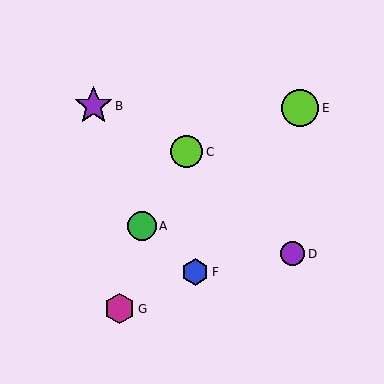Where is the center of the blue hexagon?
The center of the blue hexagon is at (195, 272).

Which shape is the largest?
The purple star (labeled B) is the largest.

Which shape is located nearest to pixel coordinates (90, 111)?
The purple star (labeled B) at (93, 106) is nearest to that location.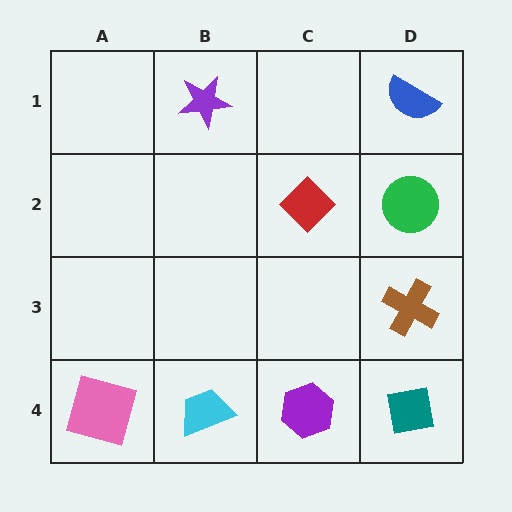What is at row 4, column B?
A cyan trapezoid.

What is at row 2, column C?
A red diamond.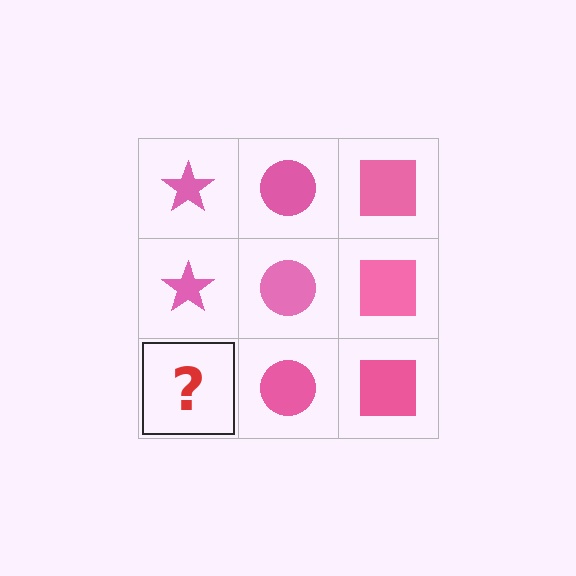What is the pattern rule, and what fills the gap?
The rule is that each column has a consistent shape. The gap should be filled with a pink star.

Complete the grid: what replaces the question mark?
The question mark should be replaced with a pink star.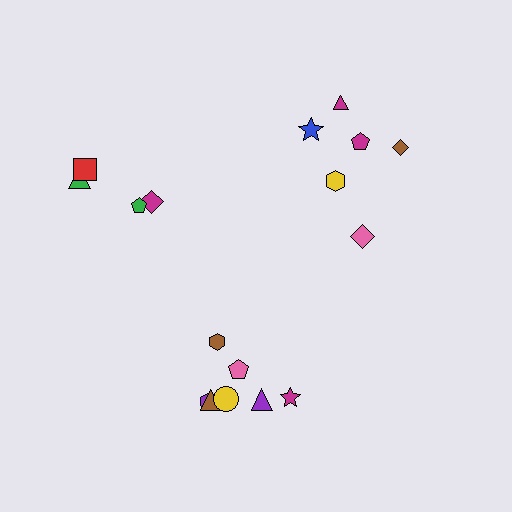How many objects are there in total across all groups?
There are 17 objects.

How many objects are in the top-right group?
There are 6 objects.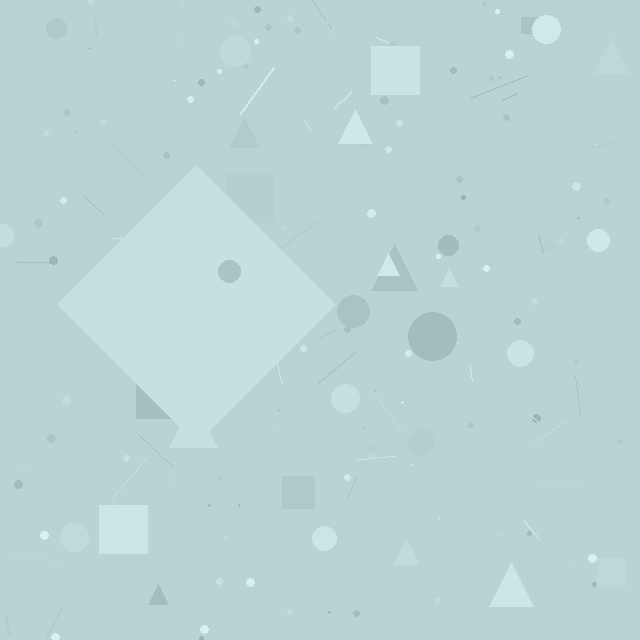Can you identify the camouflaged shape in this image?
The camouflaged shape is a diamond.